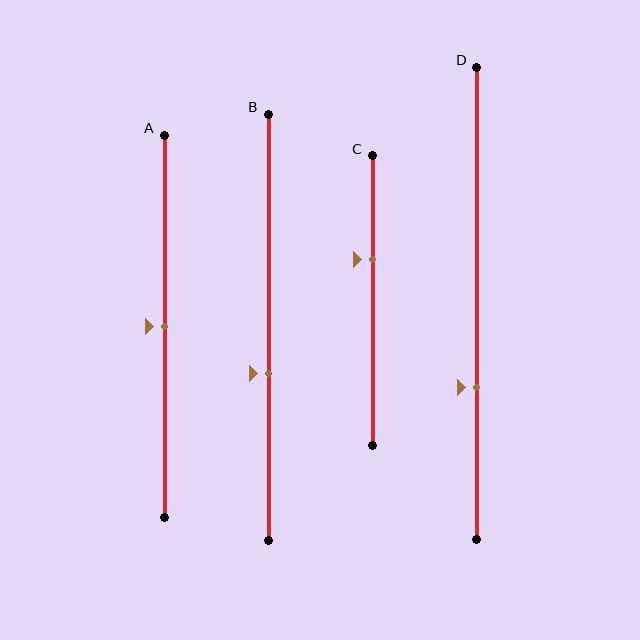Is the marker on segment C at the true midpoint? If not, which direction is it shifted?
No, the marker on segment C is shifted upward by about 14% of the segment length.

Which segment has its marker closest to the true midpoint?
Segment A has its marker closest to the true midpoint.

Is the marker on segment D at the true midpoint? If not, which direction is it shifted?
No, the marker on segment D is shifted downward by about 18% of the segment length.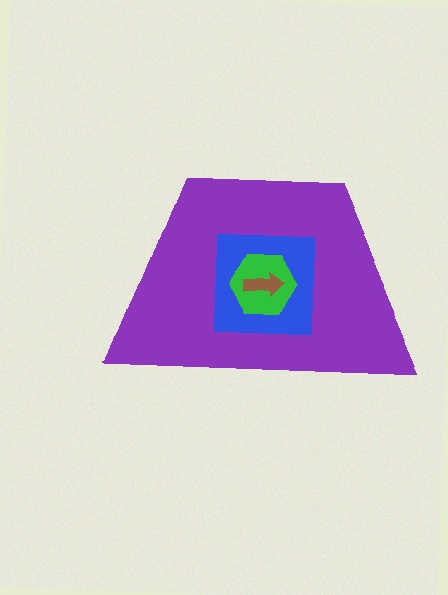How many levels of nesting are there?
4.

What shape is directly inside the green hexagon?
The brown arrow.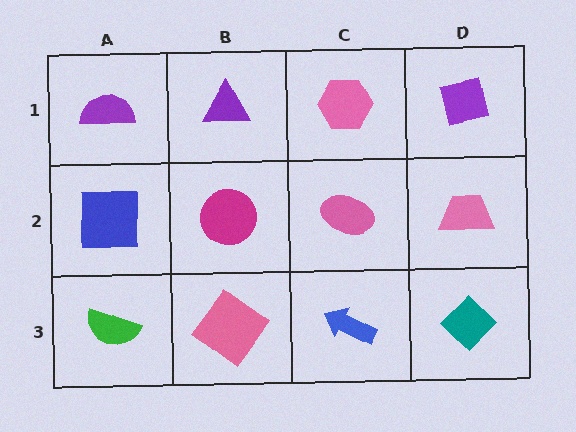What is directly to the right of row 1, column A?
A purple triangle.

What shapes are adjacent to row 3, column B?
A magenta circle (row 2, column B), a green semicircle (row 3, column A), a blue arrow (row 3, column C).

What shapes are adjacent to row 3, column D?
A pink trapezoid (row 2, column D), a blue arrow (row 3, column C).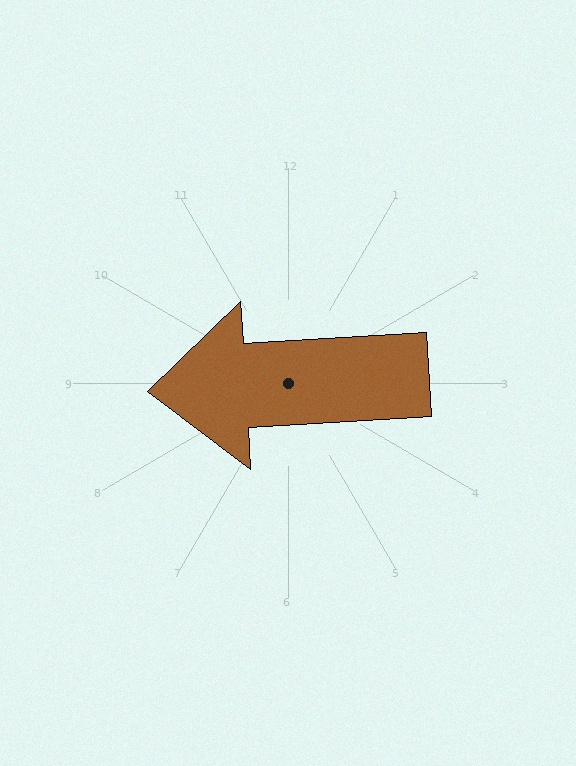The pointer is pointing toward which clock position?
Roughly 9 o'clock.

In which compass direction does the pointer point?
West.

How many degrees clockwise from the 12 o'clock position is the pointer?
Approximately 267 degrees.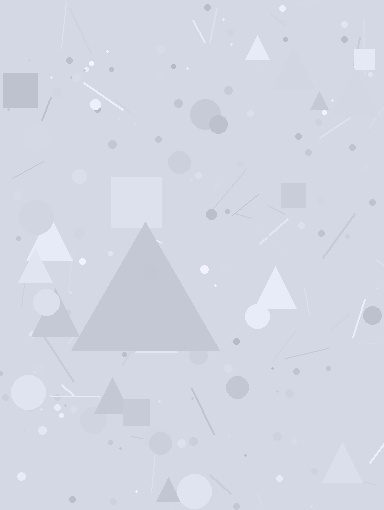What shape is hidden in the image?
A triangle is hidden in the image.